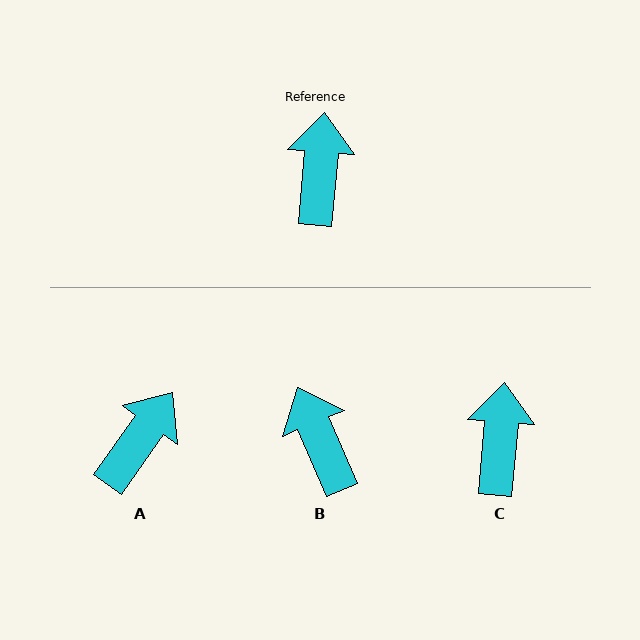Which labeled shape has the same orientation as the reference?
C.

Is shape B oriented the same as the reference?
No, it is off by about 28 degrees.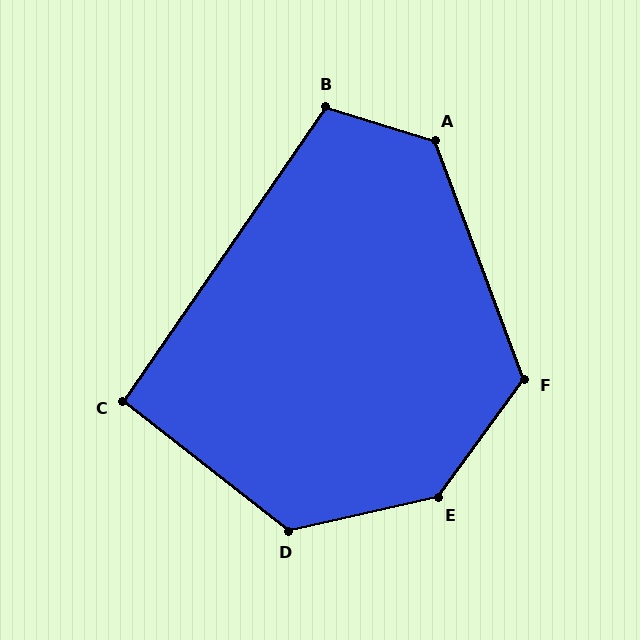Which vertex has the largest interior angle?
E, at approximately 139 degrees.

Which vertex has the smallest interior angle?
C, at approximately 94 degrees.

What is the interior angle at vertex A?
Approximately 128 degrees (obtuse).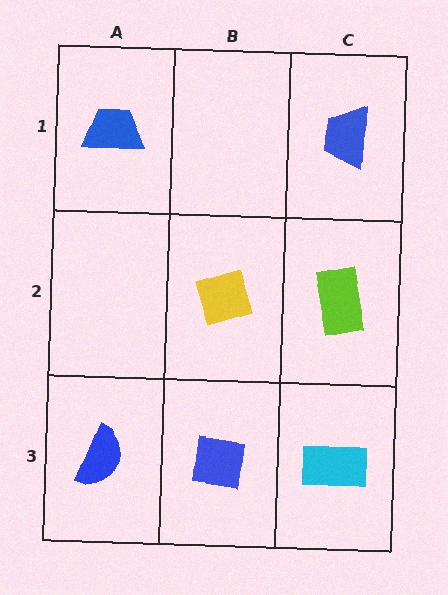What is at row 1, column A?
A blue trapezoid.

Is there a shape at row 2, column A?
No, that cell is empty.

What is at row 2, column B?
A yellow diamond.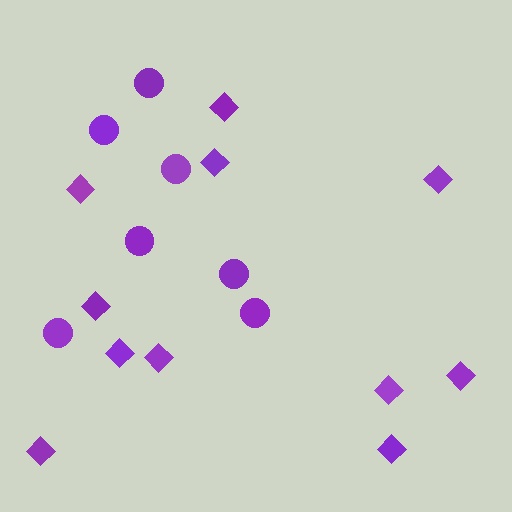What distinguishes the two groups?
There are 2 groups: one group of diamonds (11) and one group of circles (7).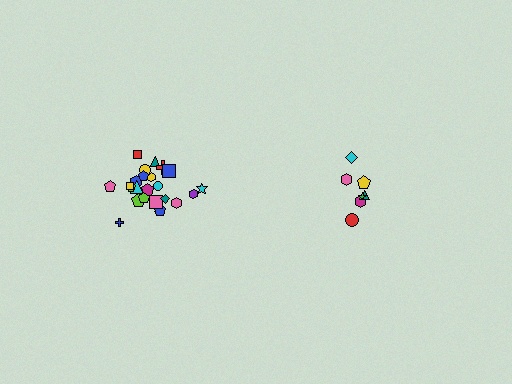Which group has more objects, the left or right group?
The left group.